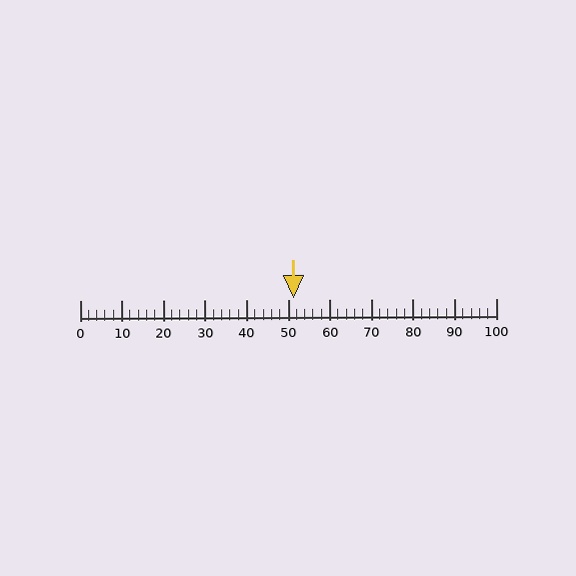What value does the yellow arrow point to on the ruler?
The yellow arrow points to approximately 51.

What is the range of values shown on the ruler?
The ruler shows values from 0 to 100.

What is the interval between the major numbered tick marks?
The major tick marks are spaced 10 units apart.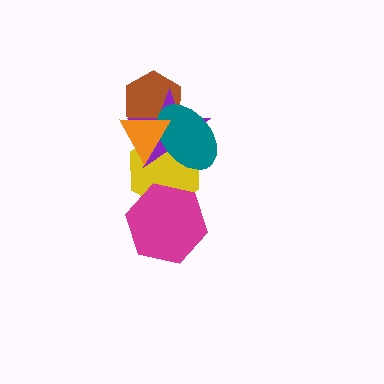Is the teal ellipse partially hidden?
Yes, it is partially covered by another shape.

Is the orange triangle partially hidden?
No, no other shape covers it.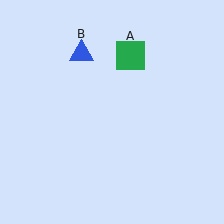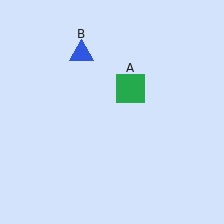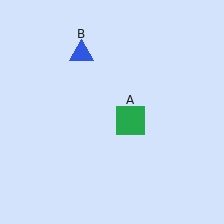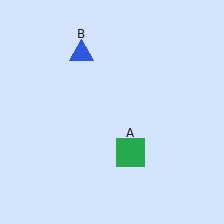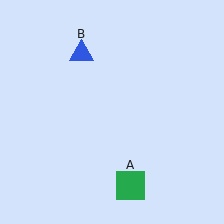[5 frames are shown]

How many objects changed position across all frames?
1 object changed position: green square (object A).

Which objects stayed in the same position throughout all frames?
Blue triangle (object B) remained stationary.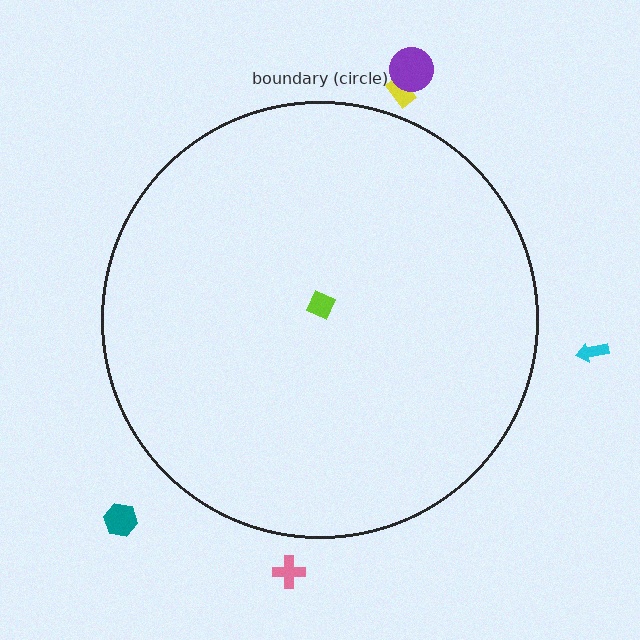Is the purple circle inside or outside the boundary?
Outside.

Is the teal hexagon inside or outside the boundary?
Outside.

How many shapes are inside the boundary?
1 inside, 5 outside.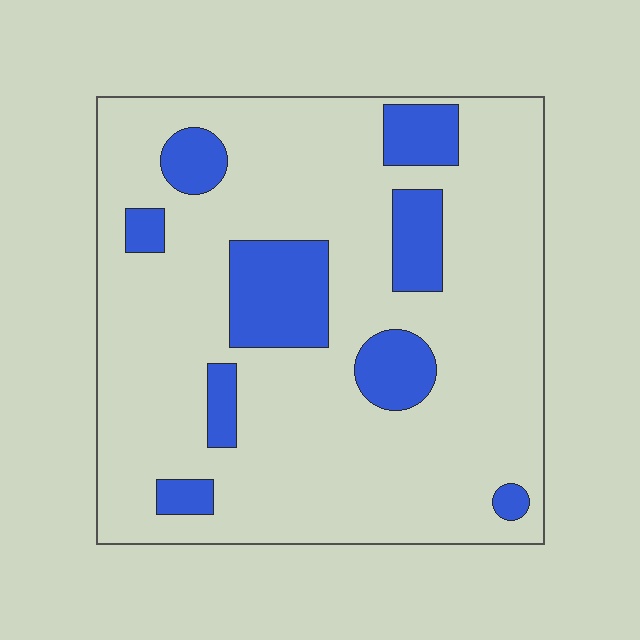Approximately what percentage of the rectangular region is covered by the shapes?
Approximately 20%.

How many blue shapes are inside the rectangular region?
9.